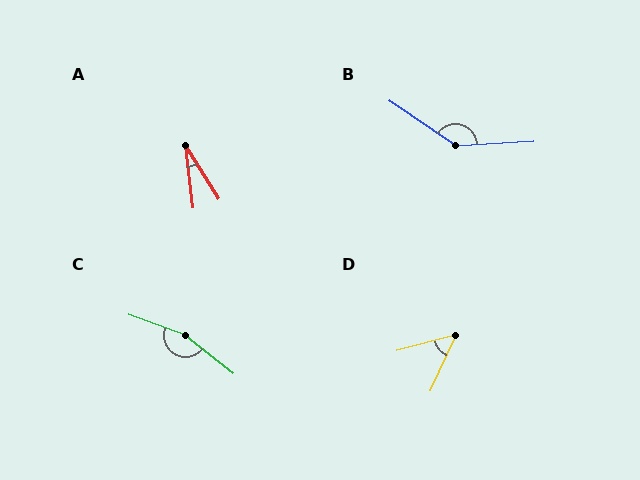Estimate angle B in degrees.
Approximately 142 degrees.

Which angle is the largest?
C, at approximately 162 degrees.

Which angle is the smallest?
A, at approximately 25 degrees.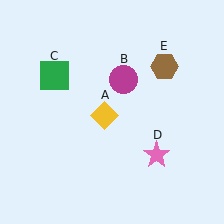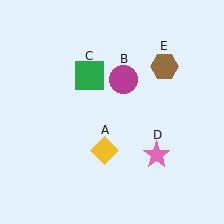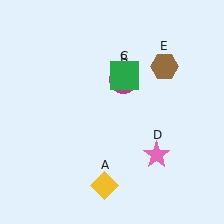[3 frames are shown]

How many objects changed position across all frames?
2 objects changed position: yellow diamond (object A), green square (object C).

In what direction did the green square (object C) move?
The green square (object C) moved right.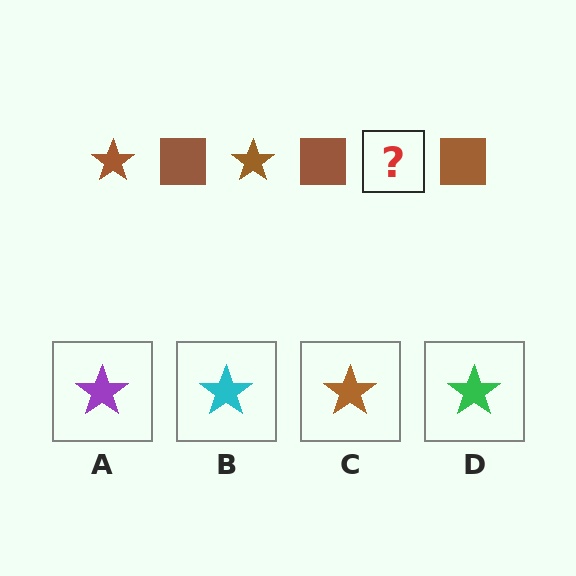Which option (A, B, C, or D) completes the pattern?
C.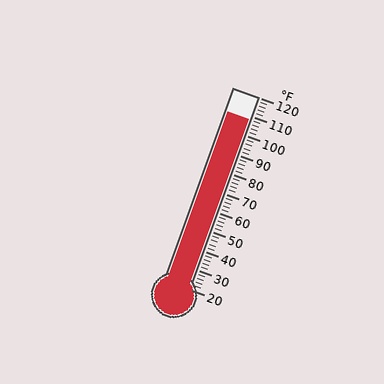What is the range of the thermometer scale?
The thermometer scale ranges from 20°F to 120°F.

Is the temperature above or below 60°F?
The temperature is above 60°F.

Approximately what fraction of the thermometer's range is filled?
The thermometer is filled to approximately 90% of its range.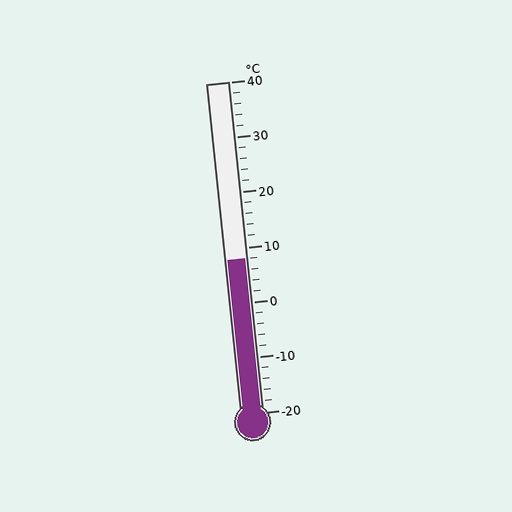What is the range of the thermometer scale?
The thermometer scale ranges from -20°C to 40°C.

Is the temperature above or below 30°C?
The temperature is below 30°C.